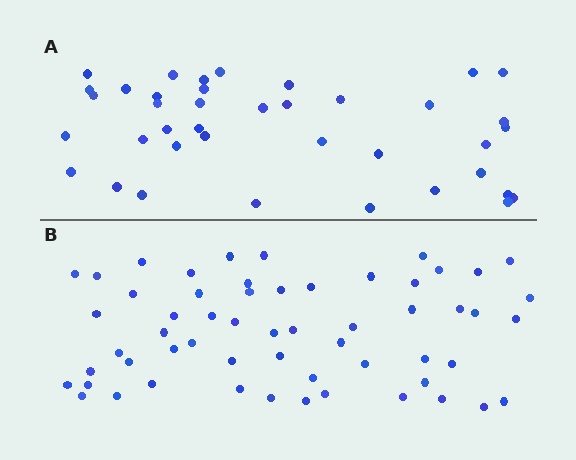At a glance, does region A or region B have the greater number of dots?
Region B (the bottom region) has more dots.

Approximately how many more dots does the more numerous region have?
Region B has approximately 20 more dots than region A.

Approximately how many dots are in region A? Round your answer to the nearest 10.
About 40 dots. (The exact count is 39, which rounds to 40.)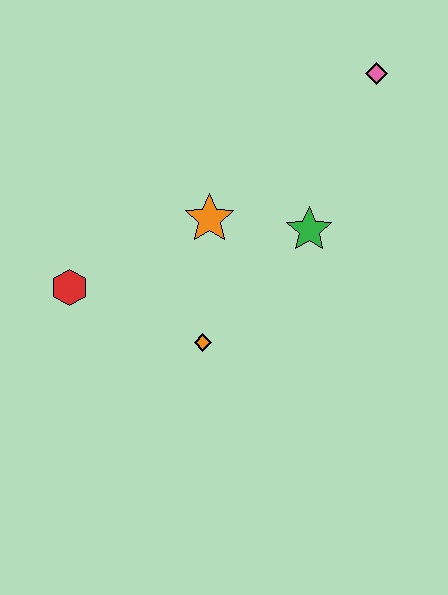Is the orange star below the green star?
No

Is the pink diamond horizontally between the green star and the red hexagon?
No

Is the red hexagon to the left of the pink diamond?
Yes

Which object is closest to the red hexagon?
The orange diamond is closest to the red hexagon.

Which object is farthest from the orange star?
The pink diamond is farthest from the orange star.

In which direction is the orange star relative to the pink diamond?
The orange star is to the left of the pink diamond.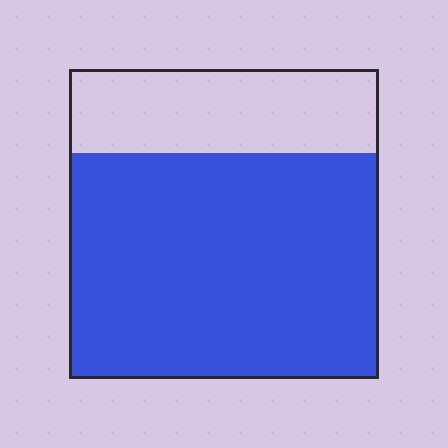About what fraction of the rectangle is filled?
About three quarters (3/4).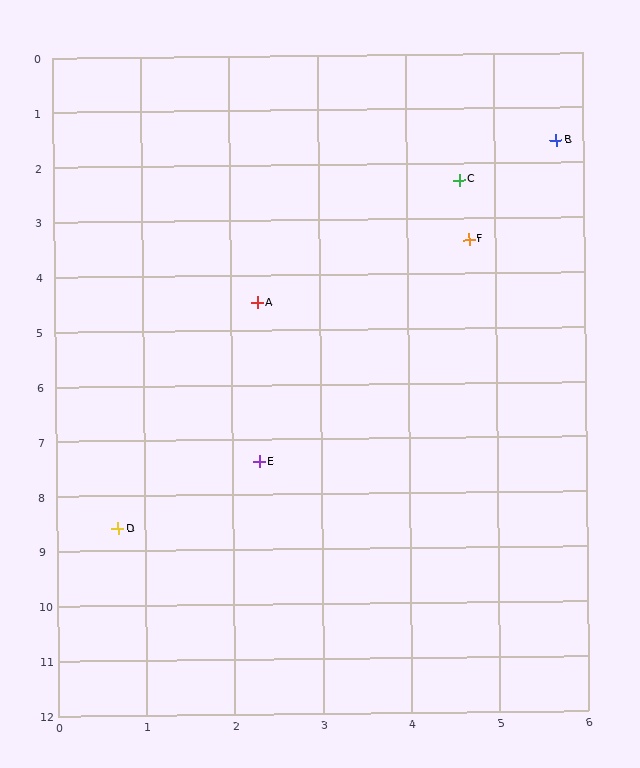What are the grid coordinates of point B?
Point B is at approximately (5.7, 1.6).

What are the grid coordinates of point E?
Point E is at approximately (2.3, 7.4).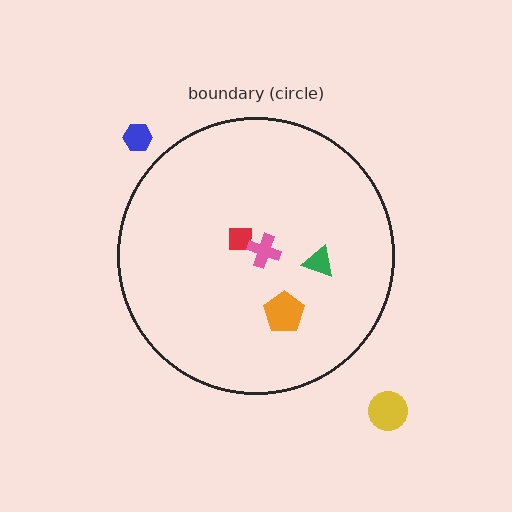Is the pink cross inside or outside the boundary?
Inside.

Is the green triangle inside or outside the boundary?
Inside.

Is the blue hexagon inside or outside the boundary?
Outside.